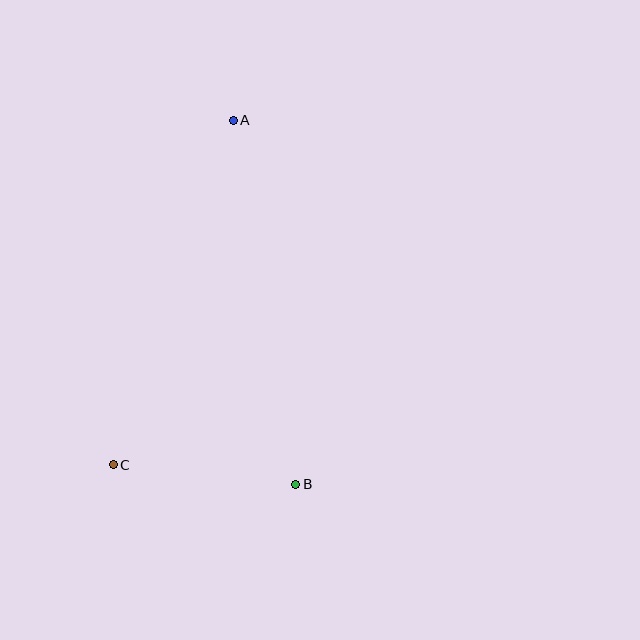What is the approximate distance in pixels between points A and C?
The distance between A and C is approximately 364 pixels.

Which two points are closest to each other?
Points B and C are closest to each other.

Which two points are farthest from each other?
Points A and B are farthest from each other.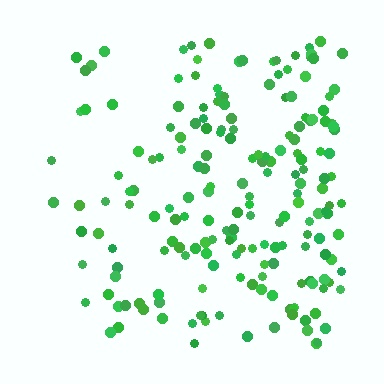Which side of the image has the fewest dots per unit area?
The left.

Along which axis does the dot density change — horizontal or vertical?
Horizontal.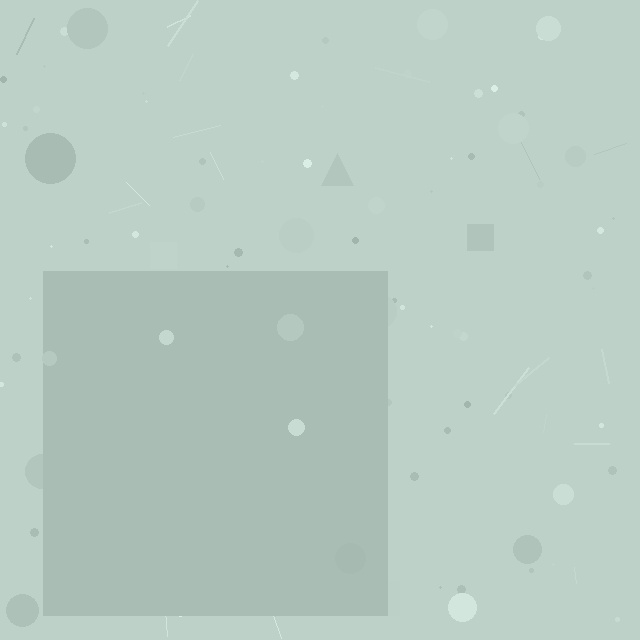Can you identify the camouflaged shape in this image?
The camouflaged shape is a square.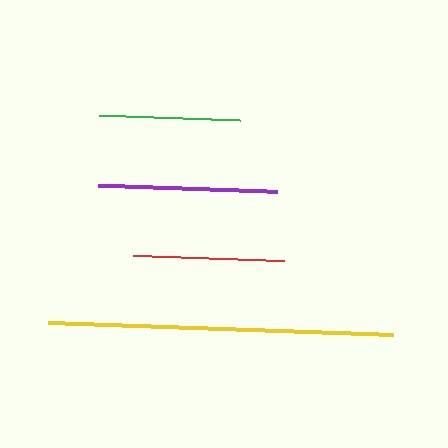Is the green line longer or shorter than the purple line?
The purple line is longer than the green line.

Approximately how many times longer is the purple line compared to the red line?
The purple line is approximately 1.2 times the length of the red line.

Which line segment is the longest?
The yellow line is the longest at approximately 345 pixels.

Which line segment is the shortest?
The green line is the shortest at approximately 141 pixels.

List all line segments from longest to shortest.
From longest to shortest: yellow, purple, red, green.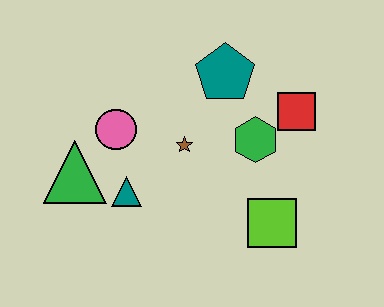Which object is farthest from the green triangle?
The red square is farthest from the green triangle.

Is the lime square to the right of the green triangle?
Yes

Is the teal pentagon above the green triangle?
Yes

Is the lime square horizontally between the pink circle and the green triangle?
No